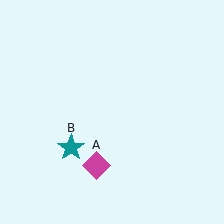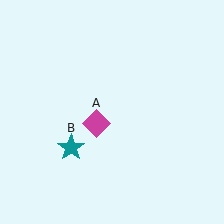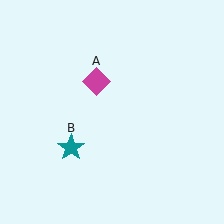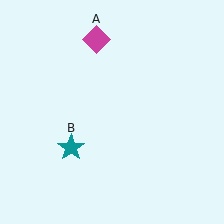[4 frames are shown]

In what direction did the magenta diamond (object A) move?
The magenta diamond (object A) moved up.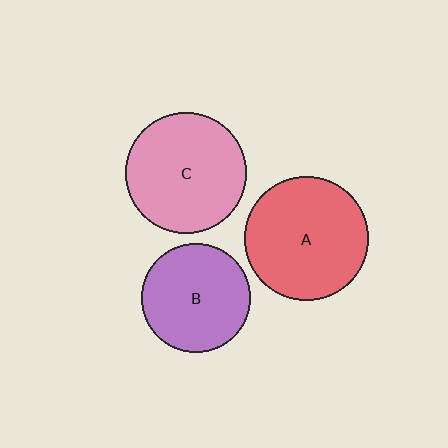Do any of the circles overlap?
No, none of the circles overlap.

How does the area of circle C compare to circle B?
Approximately 1.2 times.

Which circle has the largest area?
Circle A (red).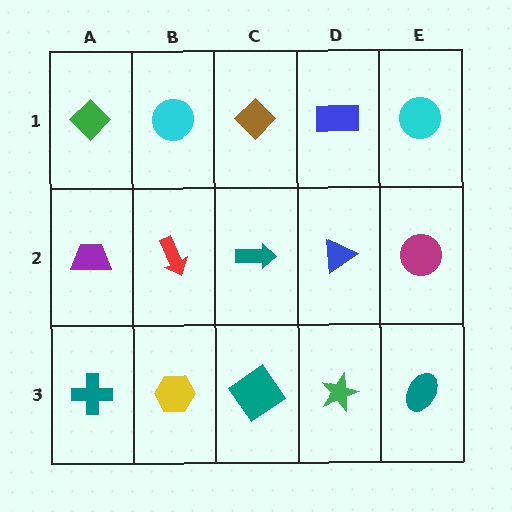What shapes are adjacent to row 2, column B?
A cyan circle (row 1, column B), a yellow hexagon (row 3, column B), a purple trapezoid (row 2, column A), a teal arrow (row 2, column C).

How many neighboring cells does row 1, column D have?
3.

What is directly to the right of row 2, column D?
A magenta circle.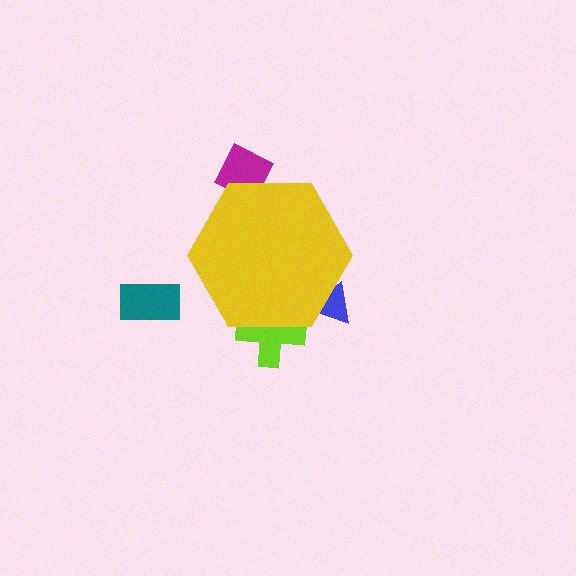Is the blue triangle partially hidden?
Yes, the blue triangle is partially hidden behind the yellow hexagon.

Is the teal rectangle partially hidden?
No, the teal rectangle is fully visible.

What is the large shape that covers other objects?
A yellow hexagon.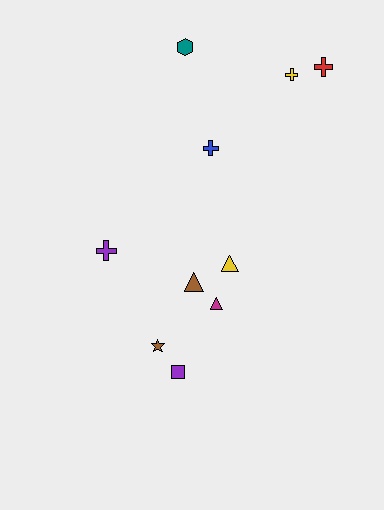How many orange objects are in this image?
There are no orange objects.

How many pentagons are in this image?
There are no pentagons.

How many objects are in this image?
There are 10 objects.